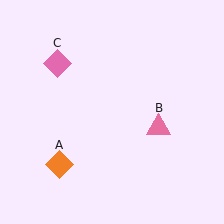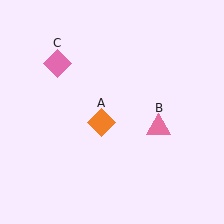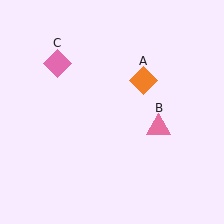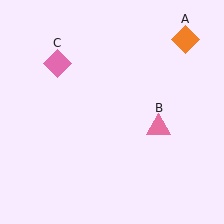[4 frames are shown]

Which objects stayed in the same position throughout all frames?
Pink triangle (object B) and pink diamond (object C) remained stationary.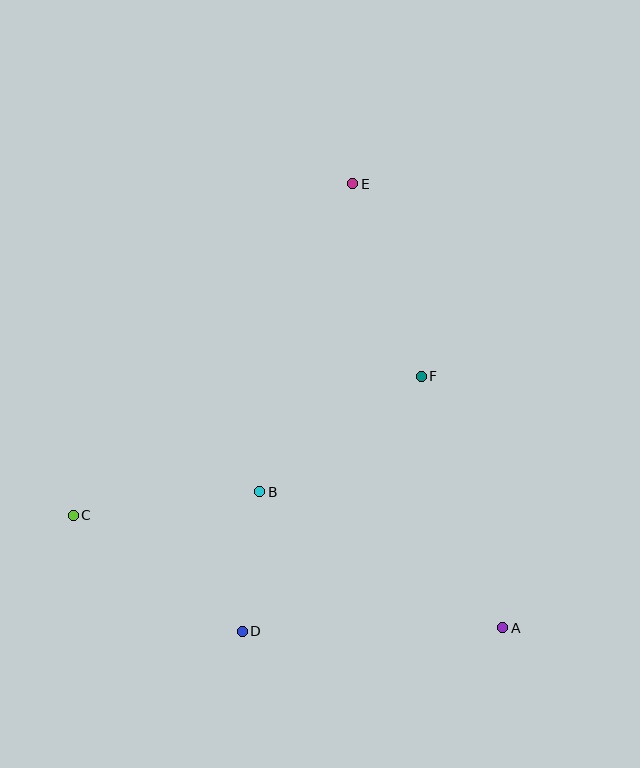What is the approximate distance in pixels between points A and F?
The distance between A and F is approximately 264 pixels.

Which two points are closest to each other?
Points B and D are closest to each other.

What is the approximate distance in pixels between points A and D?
The distance between A and D is approximately 261 pixels.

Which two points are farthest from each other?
Points A and E are farthest from each other.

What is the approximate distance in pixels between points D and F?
The distance between D and F is approximately 312 pixels.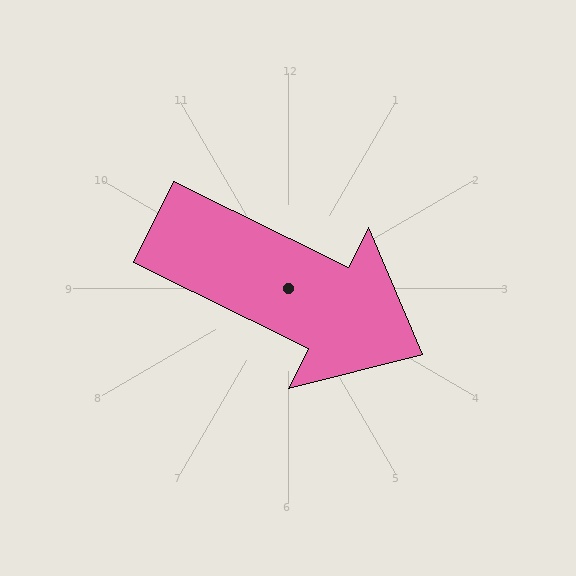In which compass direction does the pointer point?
Southeast.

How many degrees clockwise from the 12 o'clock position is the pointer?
Approximately 116 degrees.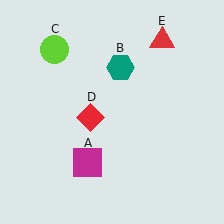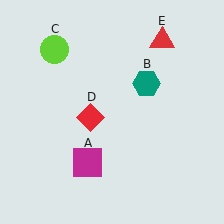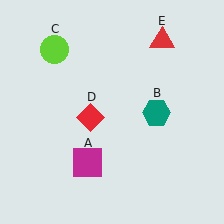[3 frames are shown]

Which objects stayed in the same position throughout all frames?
Magenta square (object A) and lime circle (object C) and red diamond (object D) and red triangle (object E) remained stationary.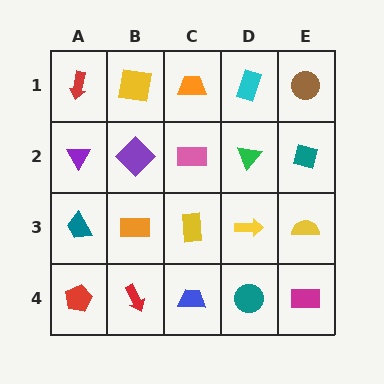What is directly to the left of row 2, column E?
A green triangle.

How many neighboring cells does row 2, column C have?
4.